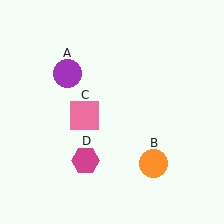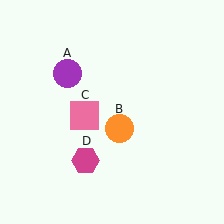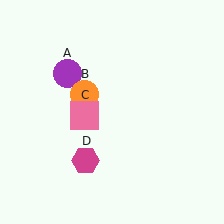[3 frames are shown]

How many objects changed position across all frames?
1 object changed position: orange circle (object B).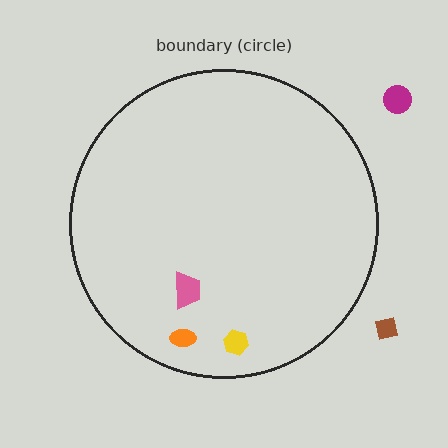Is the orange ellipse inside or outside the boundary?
Inside.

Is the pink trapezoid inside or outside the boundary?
Inside.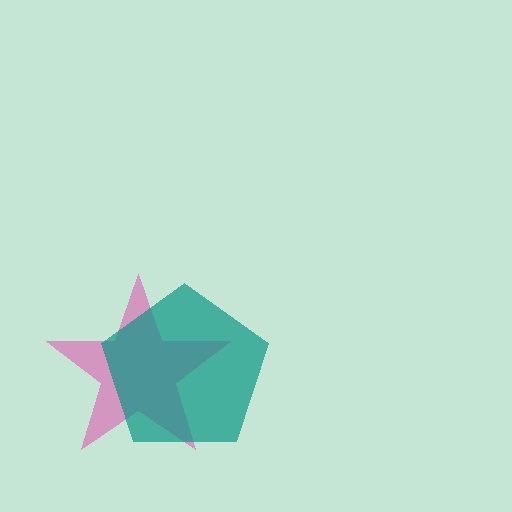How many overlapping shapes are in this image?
There are 2 overlapping shapes in the image.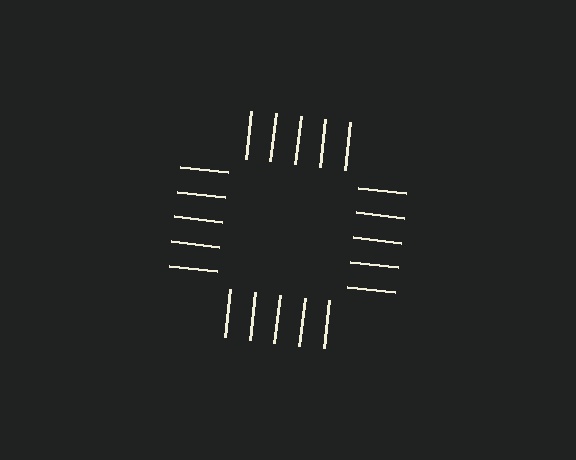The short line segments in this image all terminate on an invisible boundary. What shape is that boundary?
An illusory square — the line segments terminate on its edges but no continuous stroke is drawn.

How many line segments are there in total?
20 — 5 along each of the 4 edges.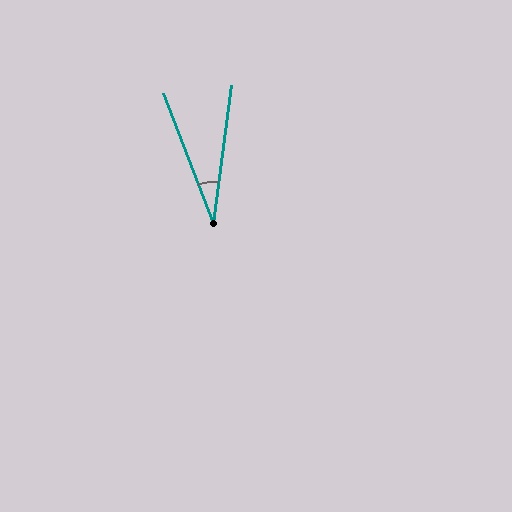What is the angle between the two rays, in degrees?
Approximately 29 degrees.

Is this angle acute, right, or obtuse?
It is acute.